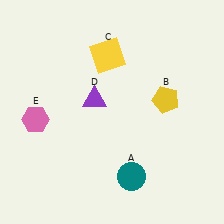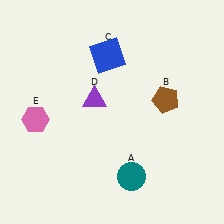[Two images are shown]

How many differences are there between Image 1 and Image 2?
There are 2 differences between the two images.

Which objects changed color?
B changed from yellow to brown. C changed from yellow to blue.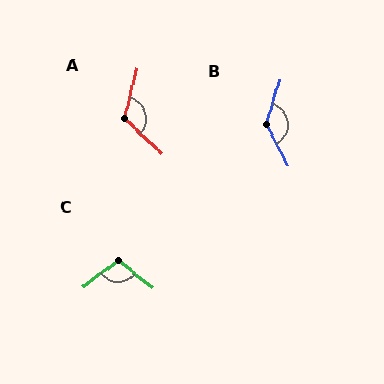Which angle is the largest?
B, at approximately 136 degrees.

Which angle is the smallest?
C, at approximately 104 degrees.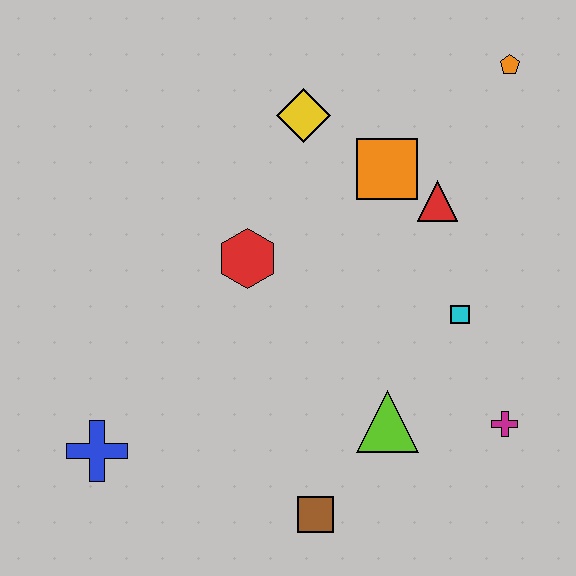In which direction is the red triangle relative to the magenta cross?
The red triangle is above the magenta cross.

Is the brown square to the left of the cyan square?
Yes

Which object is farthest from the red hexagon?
The orange pentagon is farthest from the red hexagon.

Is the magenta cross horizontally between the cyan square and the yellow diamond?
No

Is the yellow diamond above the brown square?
Yes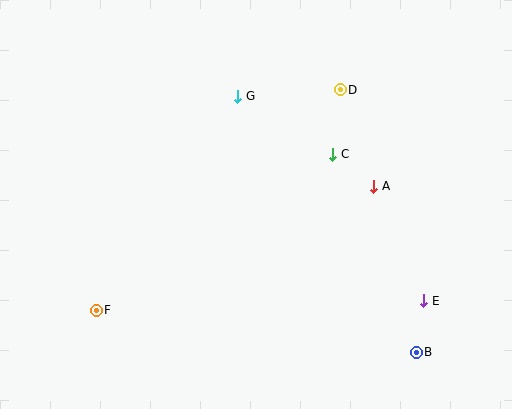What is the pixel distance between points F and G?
The distance between F and G is 257 pixels.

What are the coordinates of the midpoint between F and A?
The midpoint between F and A is at (235, 248).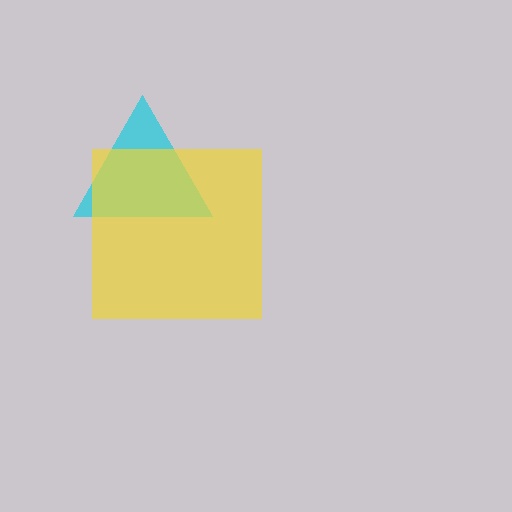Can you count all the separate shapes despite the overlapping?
Yes, there are 2 separate shapes.